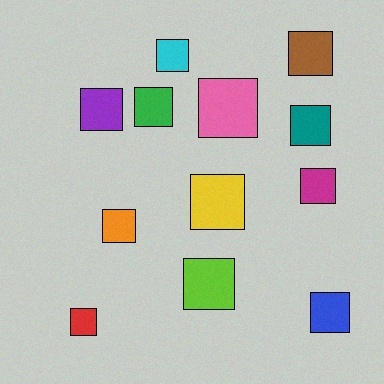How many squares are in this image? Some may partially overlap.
There are 12 squares.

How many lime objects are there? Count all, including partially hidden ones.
There is 1 lime object.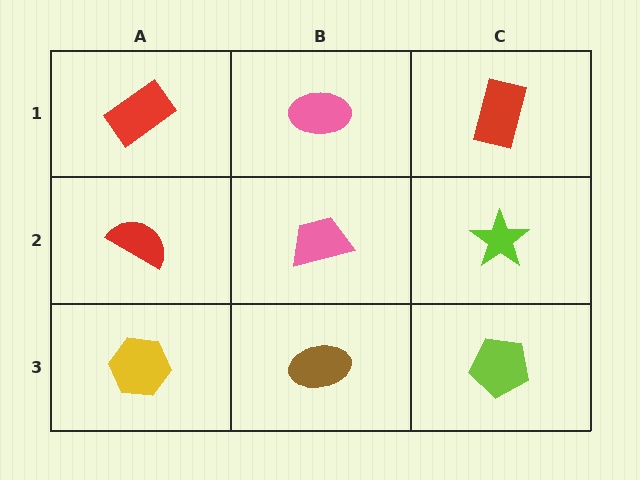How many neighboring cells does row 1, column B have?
3.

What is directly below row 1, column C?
A lime star.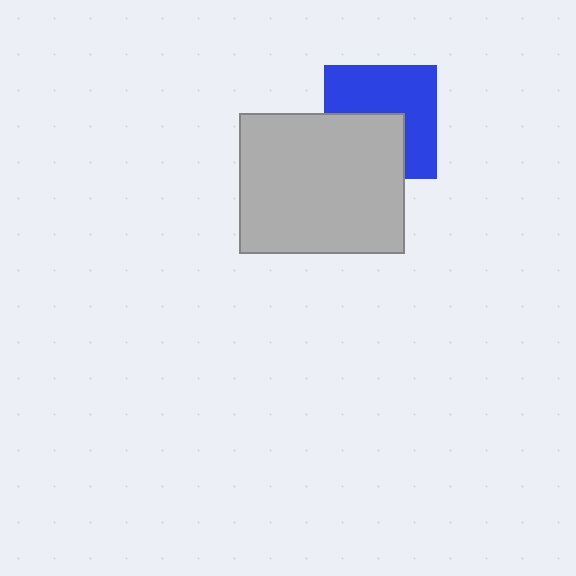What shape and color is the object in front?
The object in front is a light gray rectangle.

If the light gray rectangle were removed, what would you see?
You would see the complete blue square.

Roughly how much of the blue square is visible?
About half of it is visible (roughly 58%).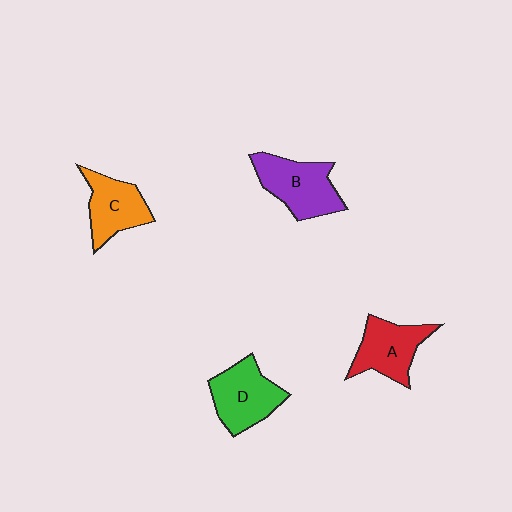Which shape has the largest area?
Shape B (purple).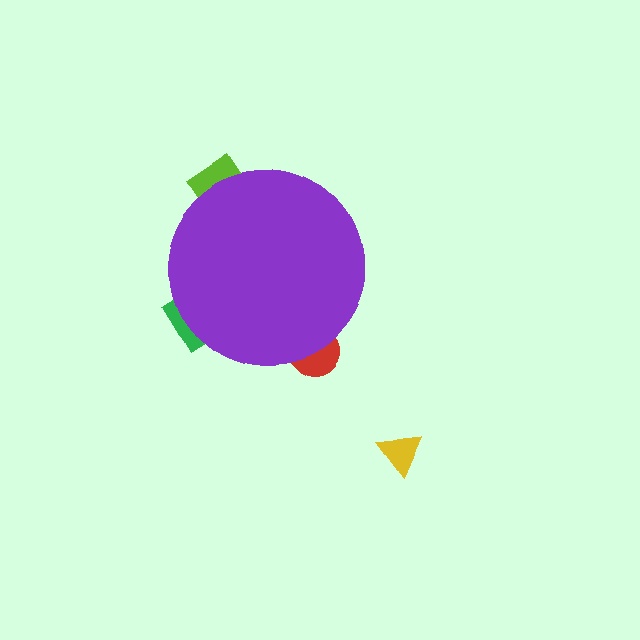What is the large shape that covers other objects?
A purple circle.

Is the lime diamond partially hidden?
Yes, the lime diamond is partially hidden behind the purple circle.